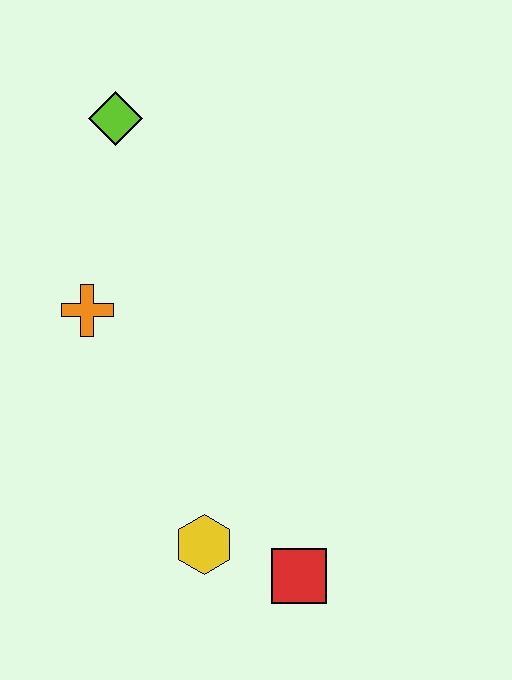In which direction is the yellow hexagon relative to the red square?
The yellow hexagon is to the left of the red square.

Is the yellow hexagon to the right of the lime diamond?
Yes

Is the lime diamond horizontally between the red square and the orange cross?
Yes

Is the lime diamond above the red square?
Yes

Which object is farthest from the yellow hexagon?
The lime diamond is farthest from the yellow hexagon.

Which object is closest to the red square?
The yellow hexagon is closest to the red square.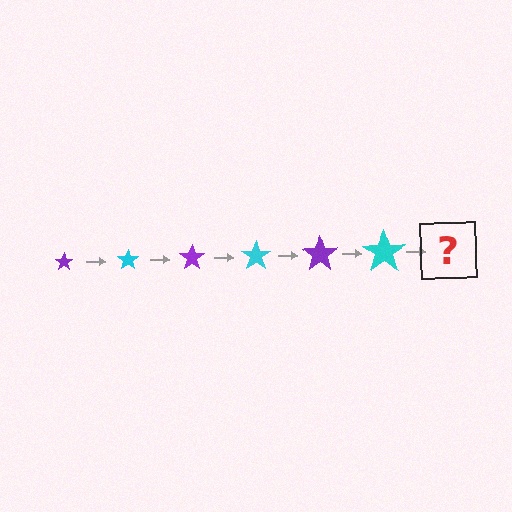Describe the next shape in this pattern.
It should be a purple star, larger than the previous one.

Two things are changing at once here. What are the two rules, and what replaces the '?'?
The two rules are that the star grows larger each step and the color cycles through purple and cyan. The '?' should be a purple star, larger than the previous one.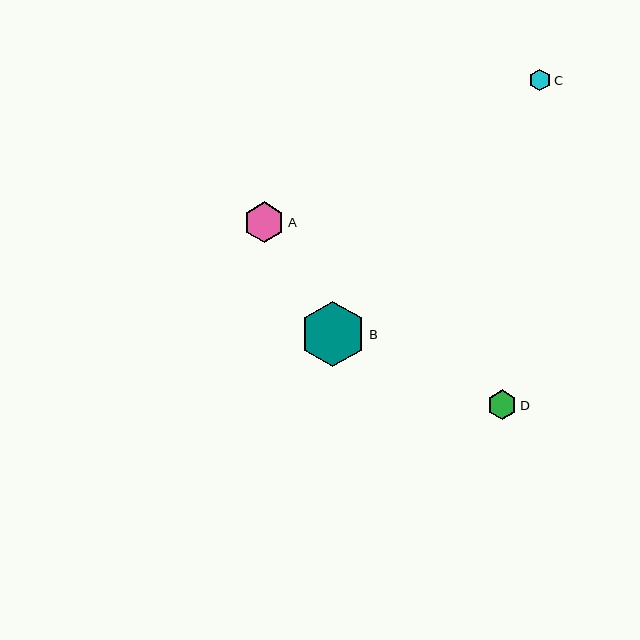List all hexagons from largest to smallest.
From largest to smallest: B, A, D, C.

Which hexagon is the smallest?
Hexagon C is the smallest with a size of approximately 21 pixels.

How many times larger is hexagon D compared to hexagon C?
Hexagon D is approximately 1.4 times the size of hexagon C.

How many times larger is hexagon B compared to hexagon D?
Hexagon B is approximately 2.2 times the size of hexagon D.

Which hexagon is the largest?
Hexagon B is the largest with a size of approximately 66 pixels.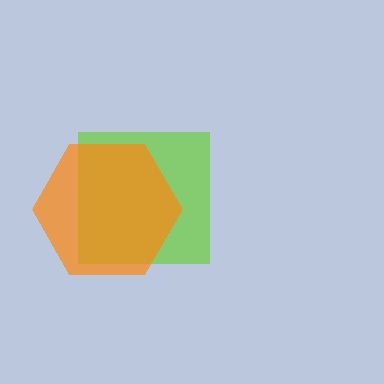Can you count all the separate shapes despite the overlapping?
Yes, there are 2 separate shapes.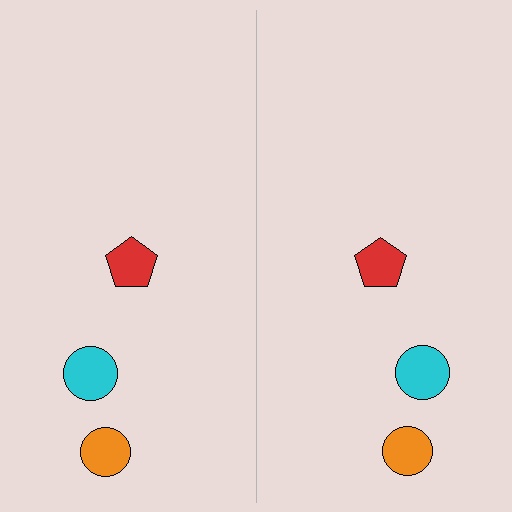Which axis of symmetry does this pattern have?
The pattern has a vertical axis of symmetry running through the center of the image.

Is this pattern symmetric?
Yes, this pattern has bilateral (reflection) symmetry.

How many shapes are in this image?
There are 6 shapes in this image.